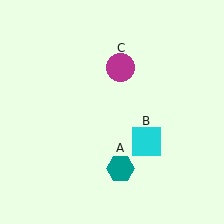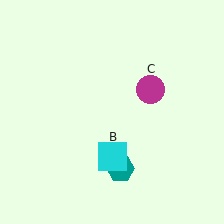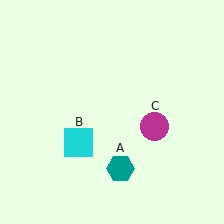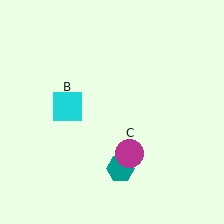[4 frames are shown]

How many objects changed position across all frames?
2 objects changed position: cyan square (object B), magenta circle (object C).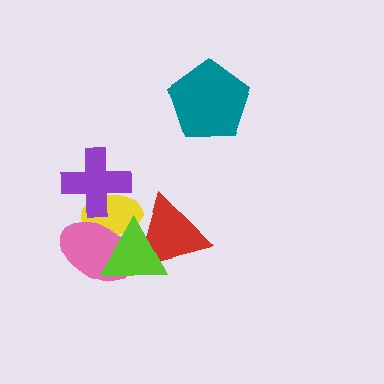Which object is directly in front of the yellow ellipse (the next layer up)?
The red triangle is directly in front of the yellow ellipse.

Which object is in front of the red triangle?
The lime triangle is in front of the red triangle.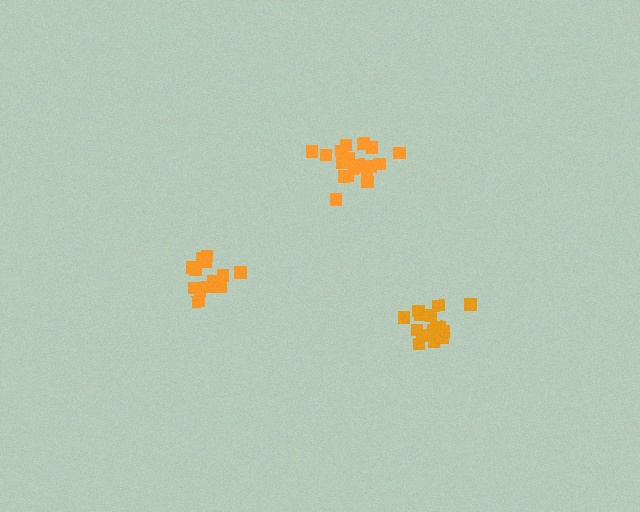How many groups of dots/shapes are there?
There are 3 groups.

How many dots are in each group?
Group 1: 20 dots, Group 2: 15 dots, Group 3: 15 dots (50 total).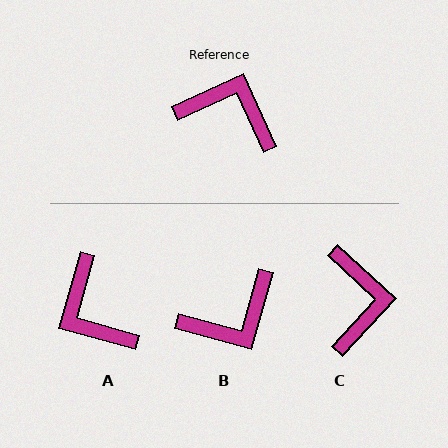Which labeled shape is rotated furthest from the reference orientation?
A, about 140 degrees away.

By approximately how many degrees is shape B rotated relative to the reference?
Approximately 130 degrees clockwise.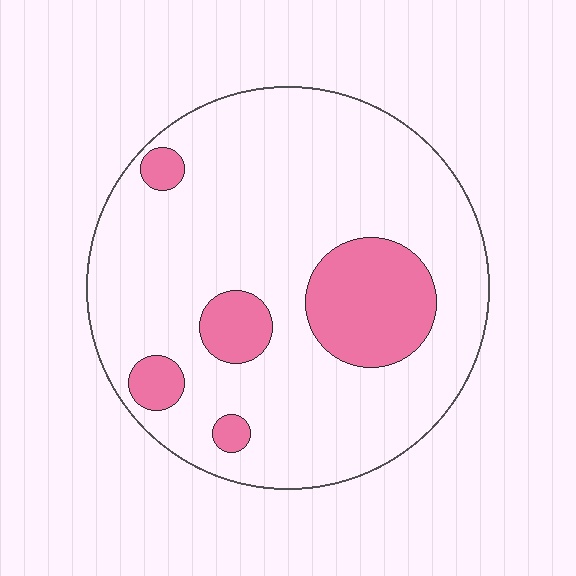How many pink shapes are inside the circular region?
5.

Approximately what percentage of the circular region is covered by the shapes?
Approximately 20%.